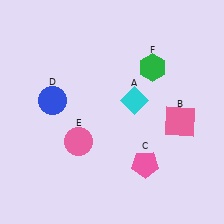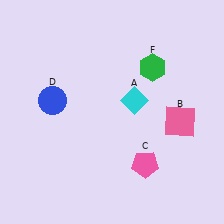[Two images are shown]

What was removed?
The pink circle (E) was removed in Image 2.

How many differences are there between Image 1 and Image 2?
There is 1 difference between the two images.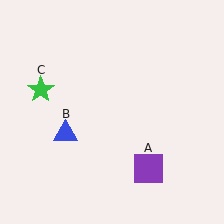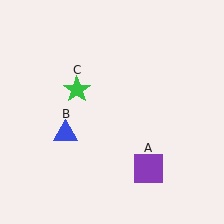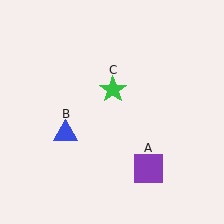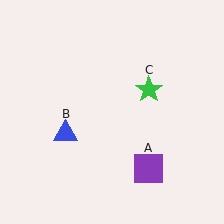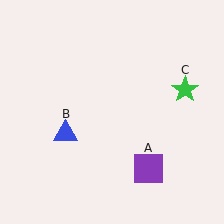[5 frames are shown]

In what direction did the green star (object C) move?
The green star (object C) moved right.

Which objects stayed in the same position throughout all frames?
Purple square (object A) and blue triangle (object B) remained stationary.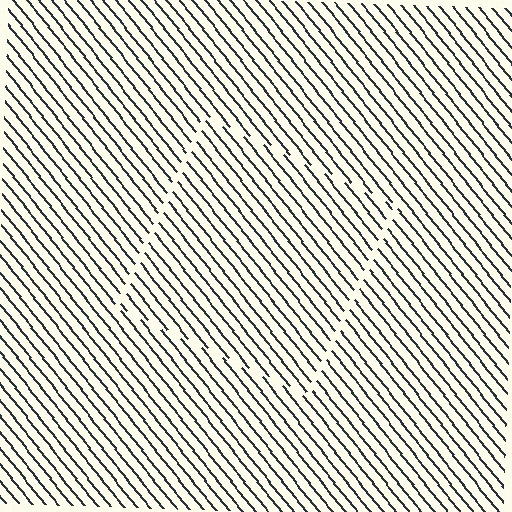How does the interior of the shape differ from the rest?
The interior of the shape contains the same grating, shifted by half a period — the contour is defined by the phase discontinuity where line-ends from the inner and outer gratings abut.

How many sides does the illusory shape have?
4 sides — the line-ends trace a square.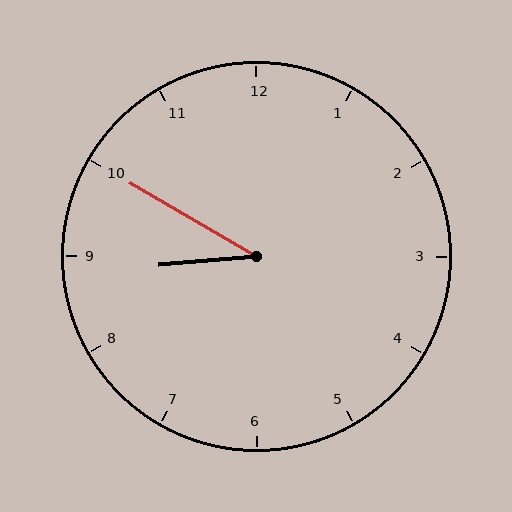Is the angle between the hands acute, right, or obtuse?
It is acute.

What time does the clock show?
8:50.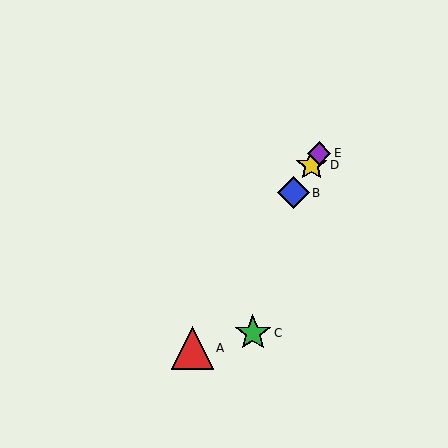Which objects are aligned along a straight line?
Objects A, B, D, E are aligned along a straight line.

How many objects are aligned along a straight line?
4 objects (A, B, D, E) are aligned along a straight line.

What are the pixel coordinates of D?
Object D is at (311, 165).